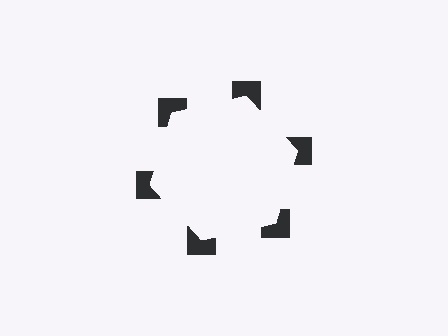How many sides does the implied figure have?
6 sides.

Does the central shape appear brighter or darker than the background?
It typically appears slightly brighter than the background, even though no actual brightness change is drawn.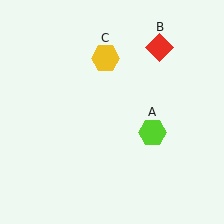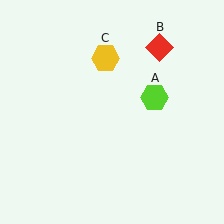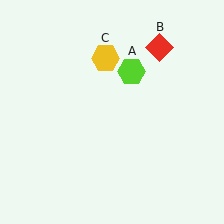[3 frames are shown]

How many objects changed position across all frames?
1 object changed position: lime hexagon (object A).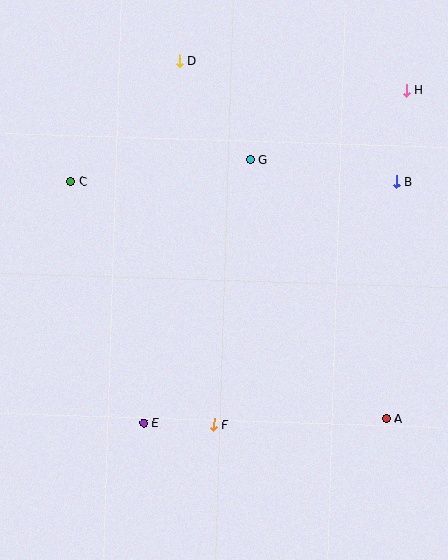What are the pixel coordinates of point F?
Point F is at (214, 425).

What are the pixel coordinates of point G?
Point G is at (250, 160).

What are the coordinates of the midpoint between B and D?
The midpoint between B and D is at (288, 121).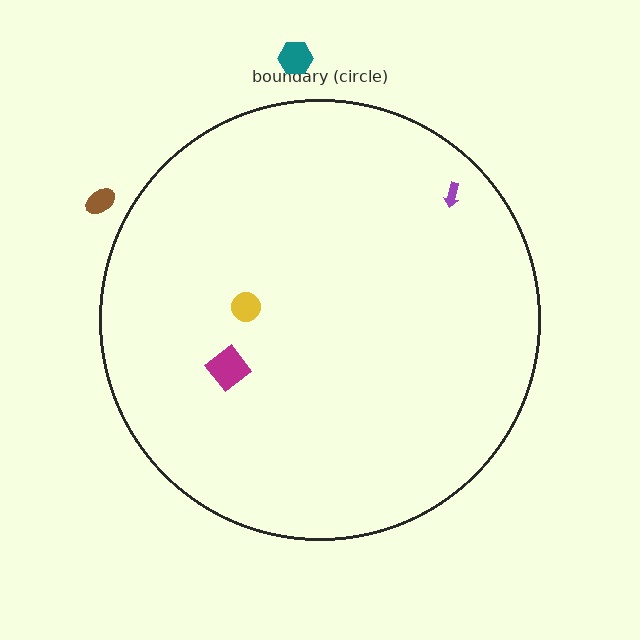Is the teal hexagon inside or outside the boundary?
Outside.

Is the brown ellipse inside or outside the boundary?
Outside.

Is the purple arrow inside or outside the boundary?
Inside.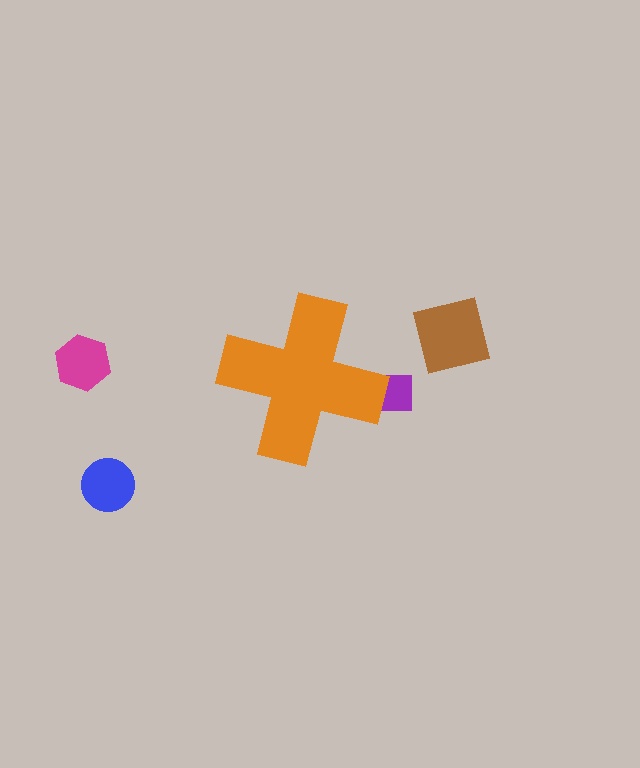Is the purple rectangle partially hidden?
Yes, the purple rectangle is partially hidden behind the orange cross.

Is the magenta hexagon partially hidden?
No, the magenta hexagon is fully visible.